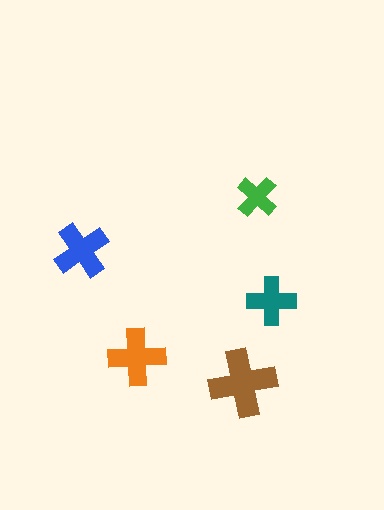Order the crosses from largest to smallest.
the brown one, the orange one, the blue one, the teal one, the green one.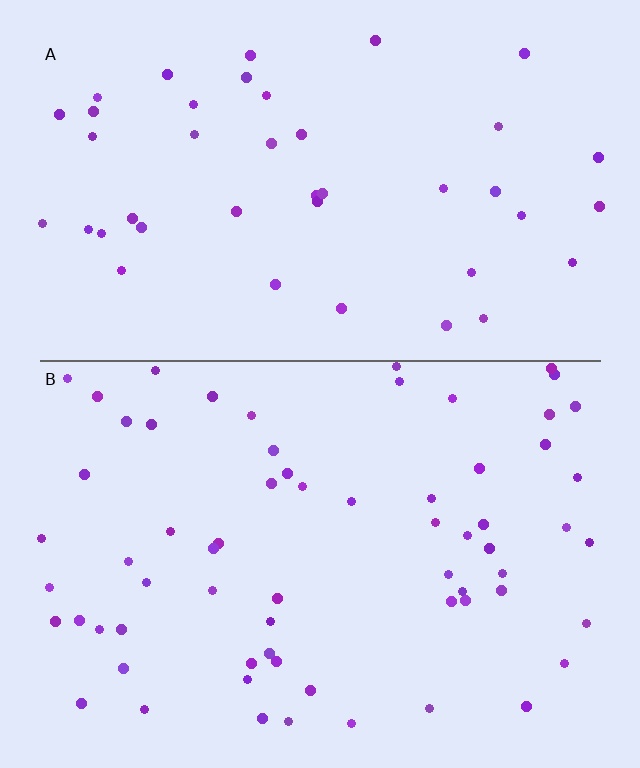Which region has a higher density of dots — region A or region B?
B (the bottom).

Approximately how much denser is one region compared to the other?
Approximately 1.6× — region B over region A.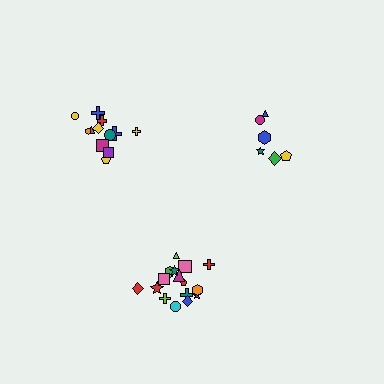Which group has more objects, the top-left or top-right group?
The top-left group.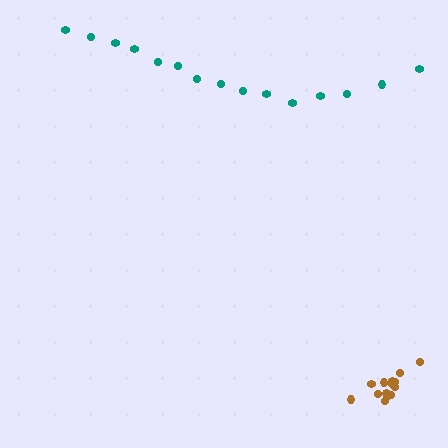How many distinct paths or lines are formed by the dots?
There are 2 distinct paths.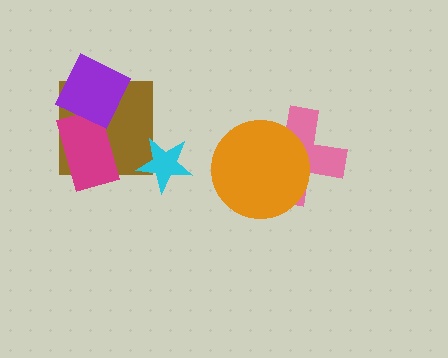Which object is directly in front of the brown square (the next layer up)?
The magenta rectangle is directly in front of the brown square.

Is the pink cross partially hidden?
Yes, it is partially covered by another shape.